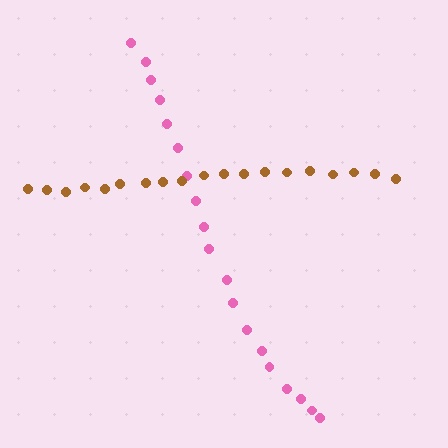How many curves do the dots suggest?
There are 2 distinct paths.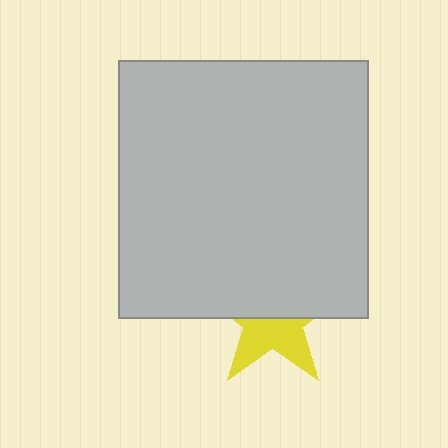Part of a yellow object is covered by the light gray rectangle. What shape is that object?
It is a star.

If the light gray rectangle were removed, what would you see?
You would see the complete yellow star.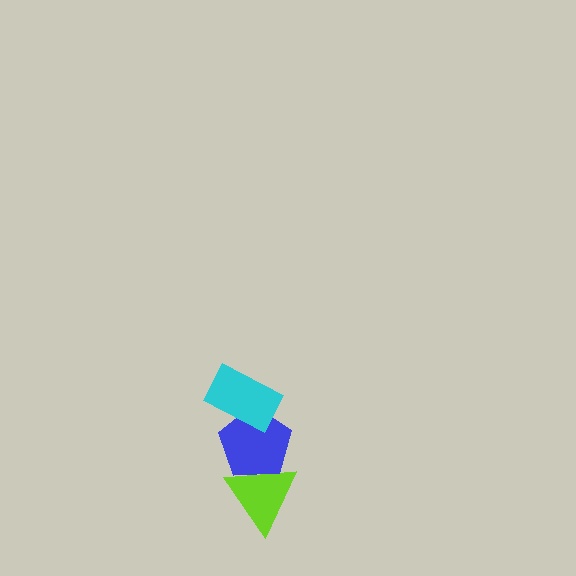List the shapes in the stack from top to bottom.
From top to bottom: the cyan rectangle, the blue pentagon, the lime triangle.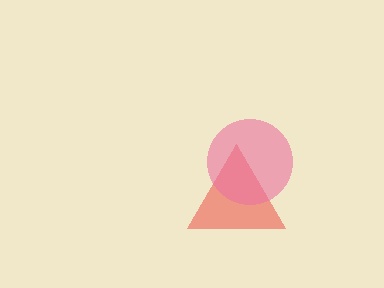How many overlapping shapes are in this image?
There are 2 overlapping shapes in the image.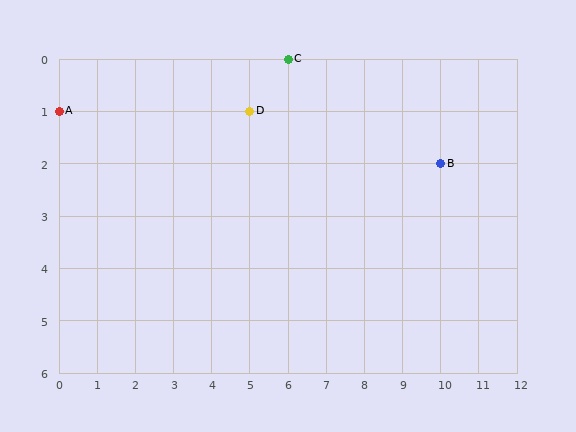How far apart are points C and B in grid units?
Points C and B are 4 columns and 2 rows apart (about 4.5 grid units diagonally).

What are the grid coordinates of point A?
Point A is at grid coordinates (0, 1).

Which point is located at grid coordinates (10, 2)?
Point B is at (10, 2).